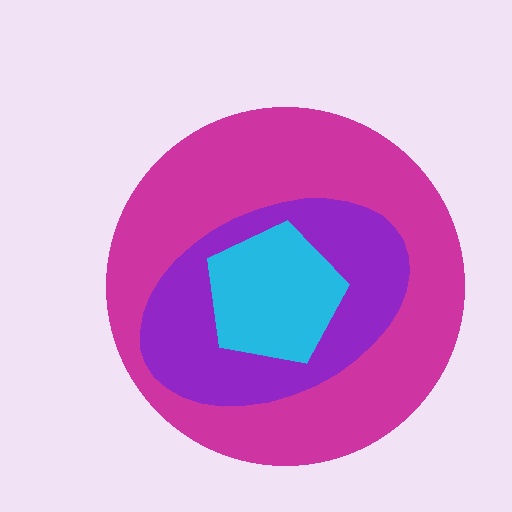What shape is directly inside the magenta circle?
The purple ellipse.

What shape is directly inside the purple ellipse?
The cyan pentagon.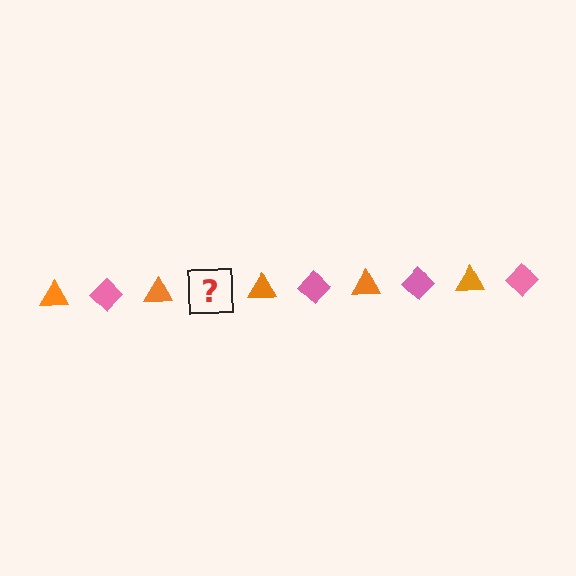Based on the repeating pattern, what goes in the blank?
The blank should be a pink diamond.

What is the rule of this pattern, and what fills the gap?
The rule is that the pattern alternates between orange triangle and pink diamond. The gap should be filled with a pink diamond.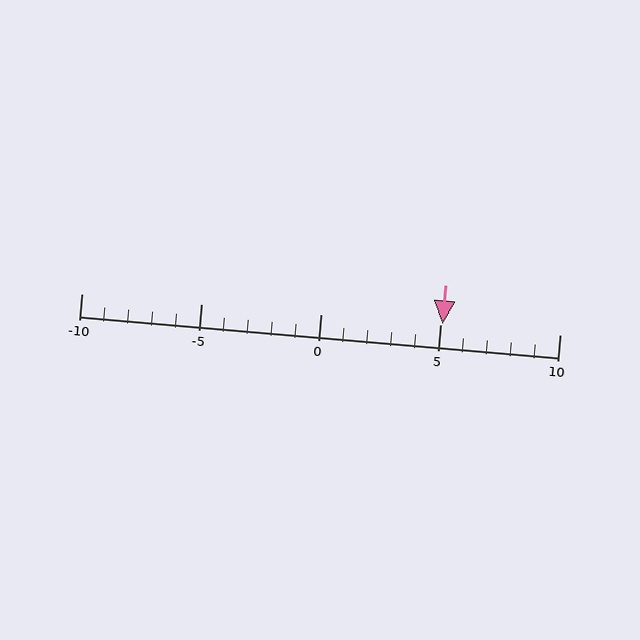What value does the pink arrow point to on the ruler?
The pink arrow points to approximately 5.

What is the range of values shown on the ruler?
The ruler shows values from -10 to 10.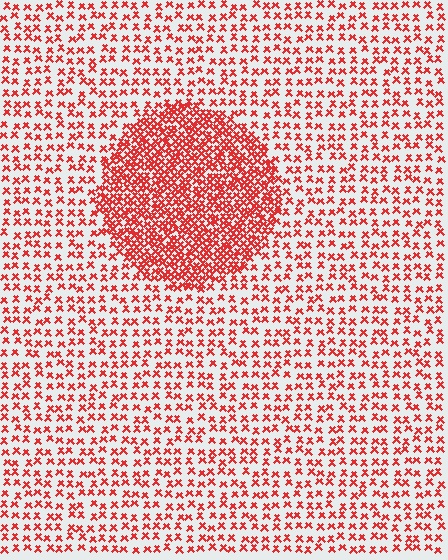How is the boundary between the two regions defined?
The boundary is defined by a change in element density (approximately 2.5x ratio). All elements are the same color, size, and shape.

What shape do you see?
I see a circle.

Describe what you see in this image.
The image contains small red elements arranged at two different densities. A circle-shaped region is visible where the elements are more densely packed than the surrounding area.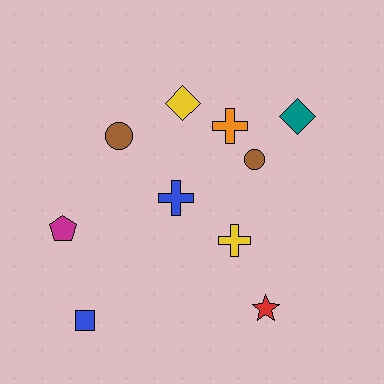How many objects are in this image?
There are 10 objects.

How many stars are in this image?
There is 1 star.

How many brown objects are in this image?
There are 2 brown objects.